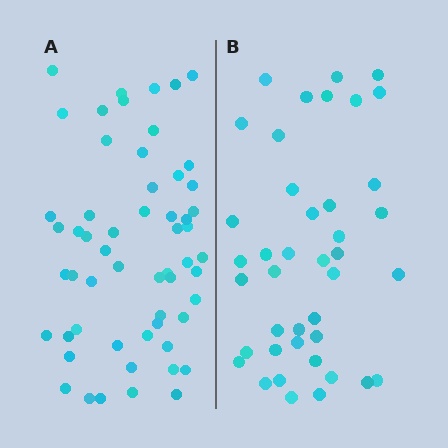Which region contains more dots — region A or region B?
Region A (the left region) has more dots.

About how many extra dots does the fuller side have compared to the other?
Region A has approximately 15 more dots than region B.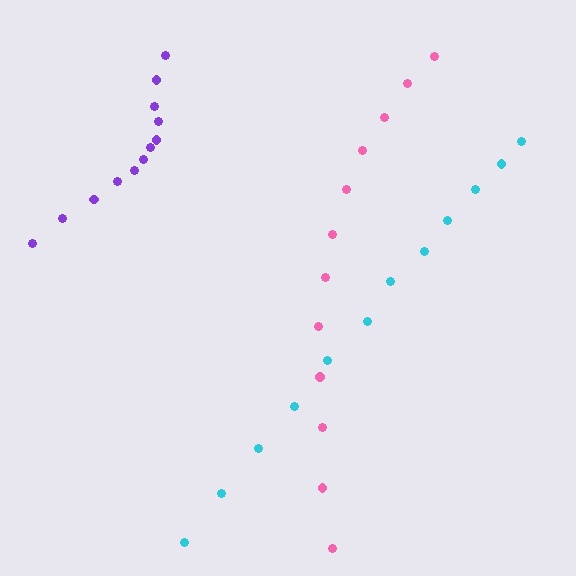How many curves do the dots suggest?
There are 3 distinct paths.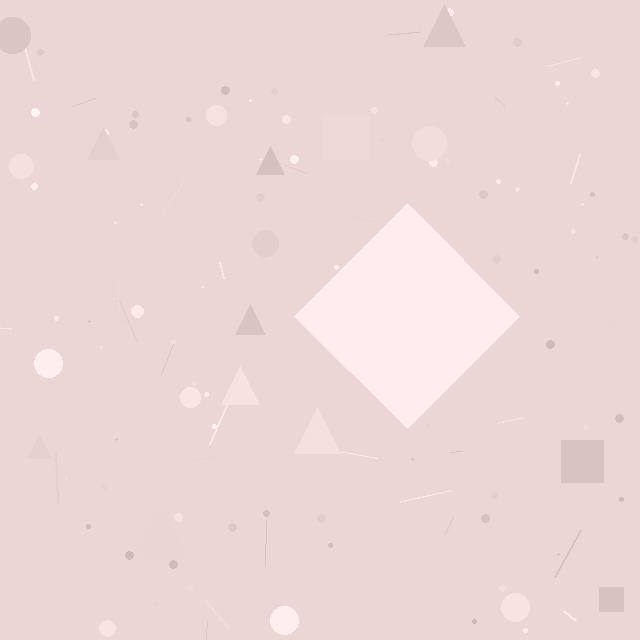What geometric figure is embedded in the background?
A diamond is embedded in the background.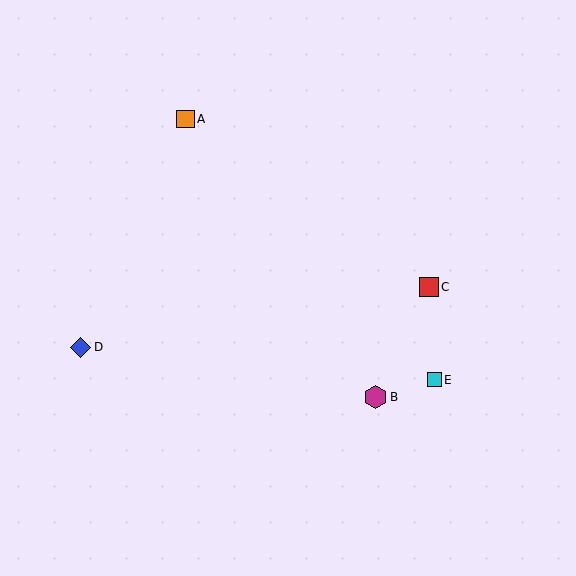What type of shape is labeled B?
Shape B is a magenta hexagon.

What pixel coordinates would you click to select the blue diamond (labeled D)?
Click at (80, 347) to select the blue diamond D.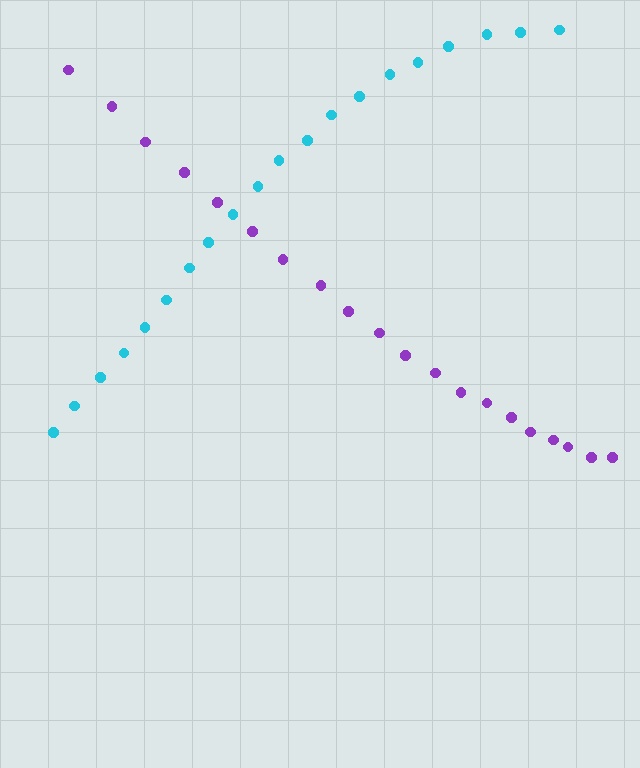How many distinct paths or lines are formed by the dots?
There are 2 distinct paths.